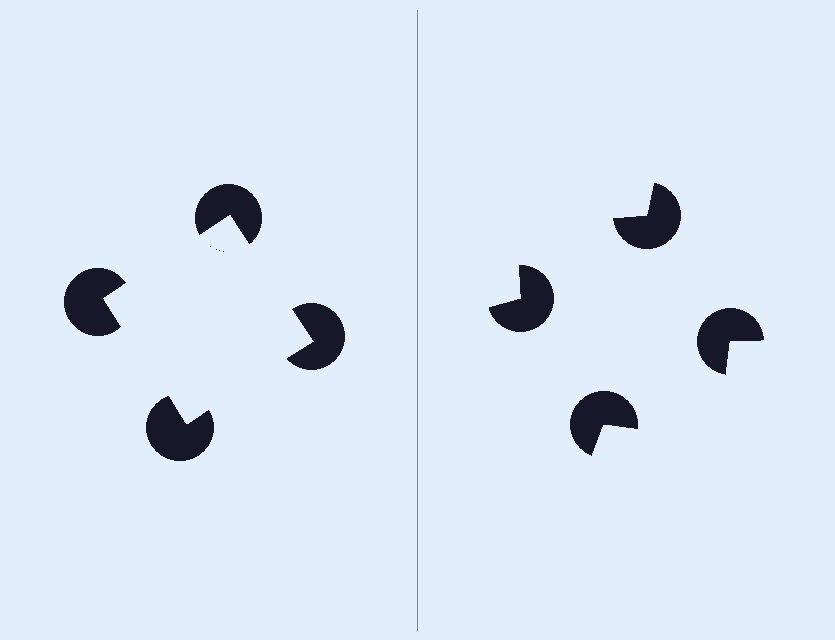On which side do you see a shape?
An illusory square appears on the left side. On the right side the wedge cuts are rotated, so no coherent shape forms.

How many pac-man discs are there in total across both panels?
8 — 4 on each side.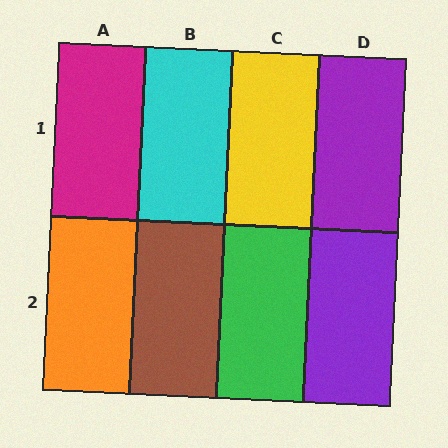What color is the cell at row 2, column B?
Brown.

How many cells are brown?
1 cell is brown.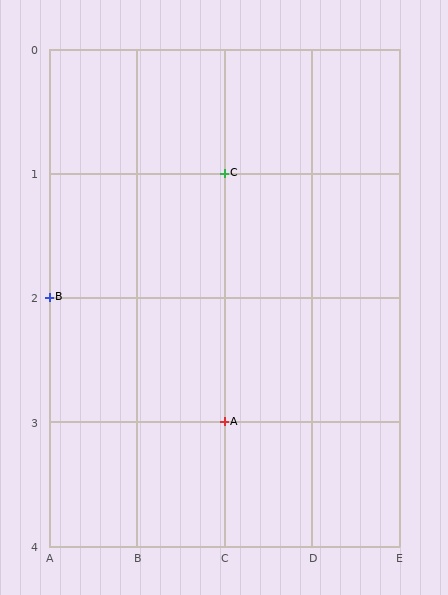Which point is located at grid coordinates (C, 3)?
Point A is at (C, 3).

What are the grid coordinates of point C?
Point C is at grid coordinates (C, 1).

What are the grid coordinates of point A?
Point A is at grid coordinates (C, 3).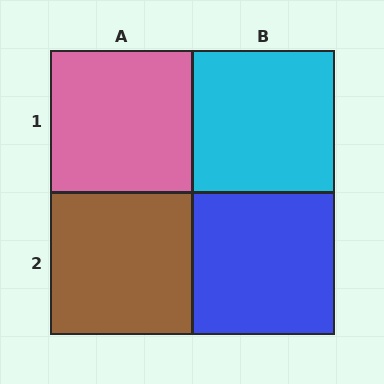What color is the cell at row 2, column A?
Brown.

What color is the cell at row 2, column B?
Blue.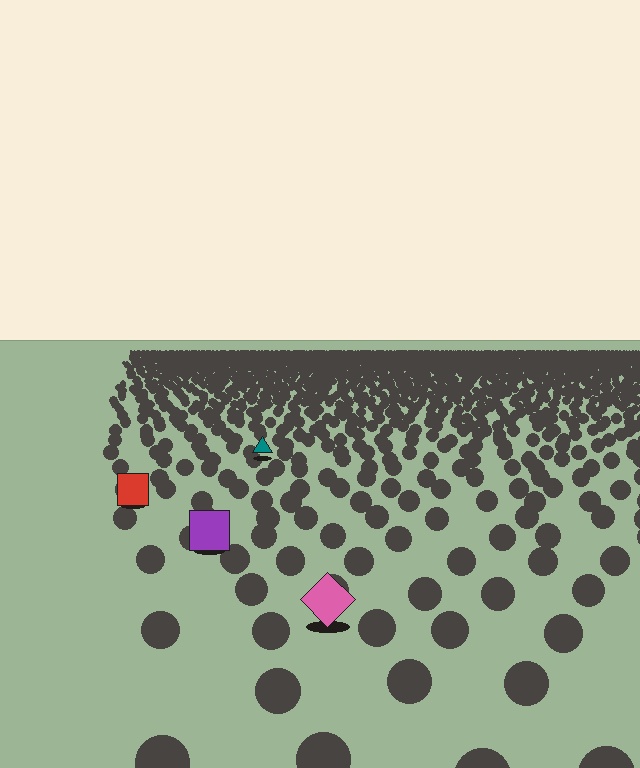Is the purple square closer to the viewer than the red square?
Yes. The purple square is closer — you can tell from the texture gradient: the ground texture is coarser near it.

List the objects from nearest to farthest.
From nearest to farthest: the pink diamond, the purple square, the red square, the teal triangle.